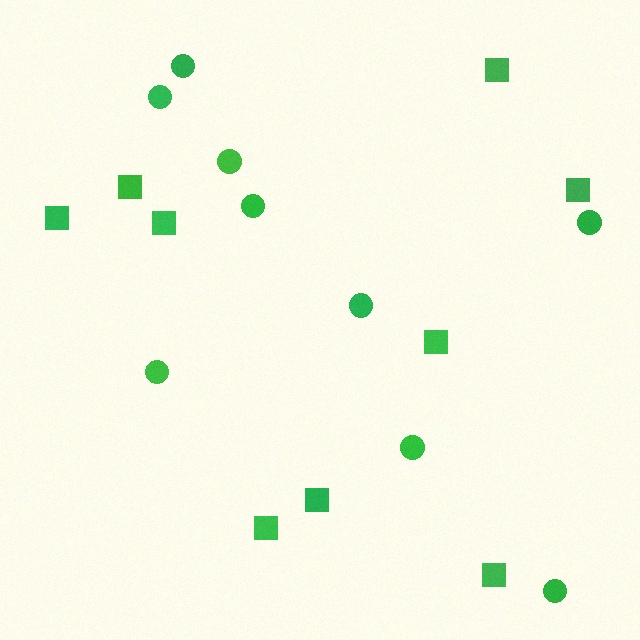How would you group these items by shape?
There are 2 groups: one group of circles (9) and one group of squares (9).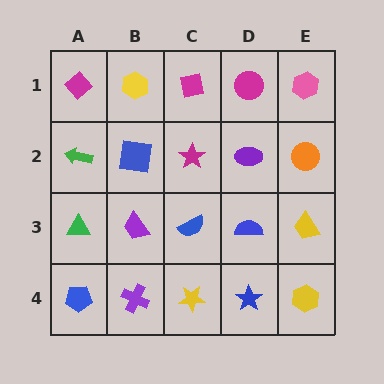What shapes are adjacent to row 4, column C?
A blue semicircle (row 3, column C), a purple cross (row 4, column B), a blue star (row 4, column D).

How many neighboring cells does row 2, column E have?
3.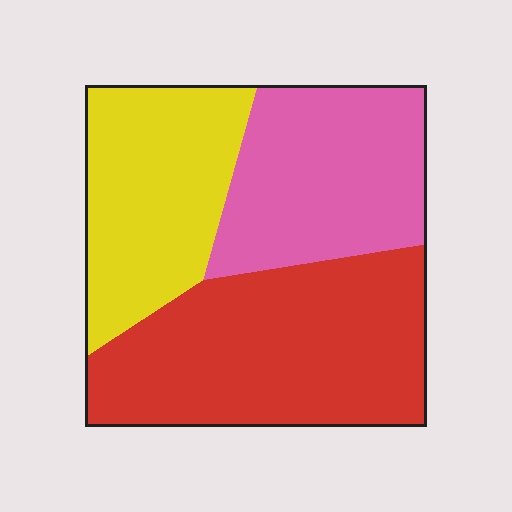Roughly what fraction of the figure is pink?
Pink covers around 30% of the figure.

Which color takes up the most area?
Red, at roughly 40%.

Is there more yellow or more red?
Red.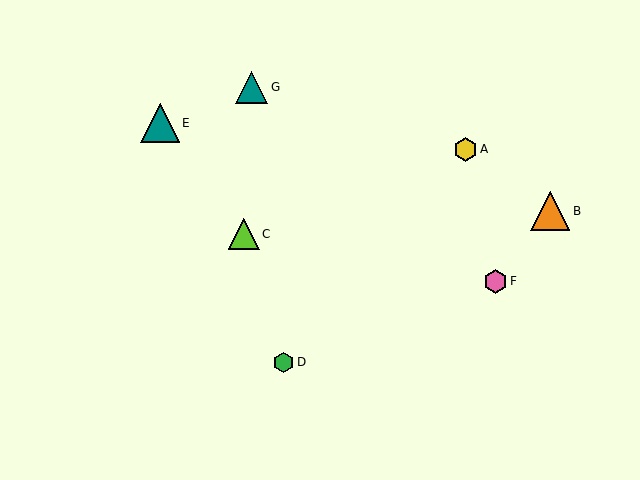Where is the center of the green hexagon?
The center of the green hexagon is at (284, 362).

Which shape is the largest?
The teal triangle (labeled E) is the largest.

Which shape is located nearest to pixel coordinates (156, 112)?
The teal triangle (labeled E) at (160, 123) is nearest to that location.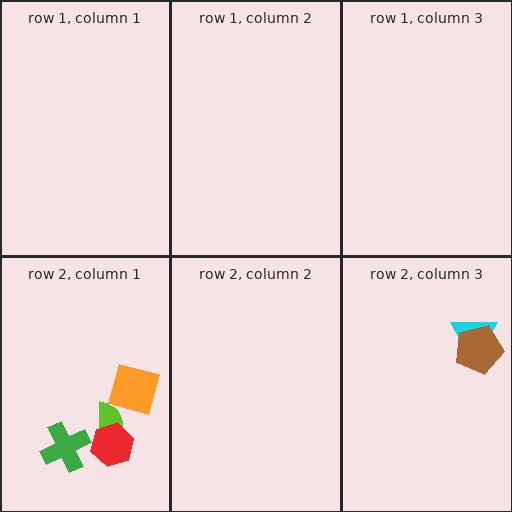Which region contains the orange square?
The row 2, column 1 region.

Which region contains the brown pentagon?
The row 2, column 3 region.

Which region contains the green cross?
The row 2, column 1 region.